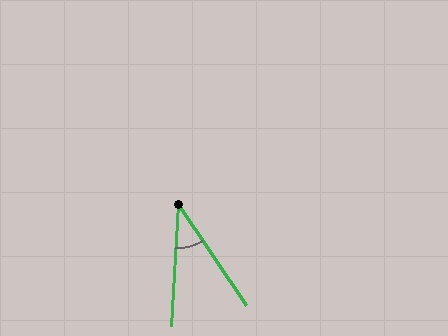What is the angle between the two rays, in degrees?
Approximately 37 degrees.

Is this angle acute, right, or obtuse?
It is acute.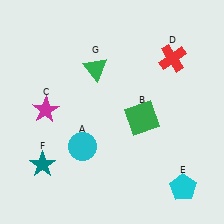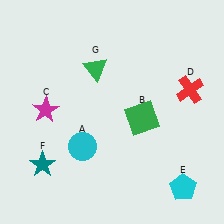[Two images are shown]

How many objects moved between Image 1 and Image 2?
1 object moved between the two images.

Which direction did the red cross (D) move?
The red cross (D) moved down.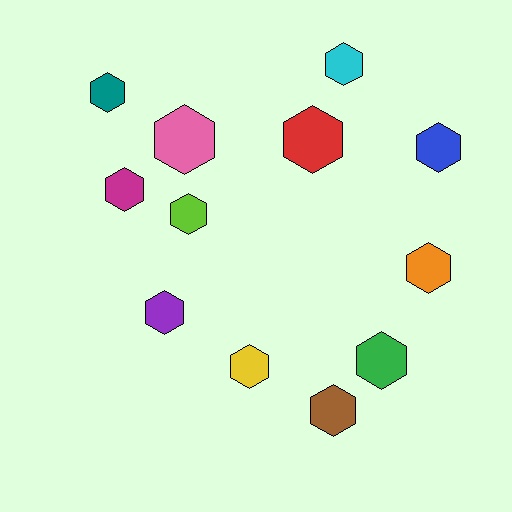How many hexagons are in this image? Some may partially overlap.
There are 12 hexagons.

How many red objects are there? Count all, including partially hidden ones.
There is 1 red object.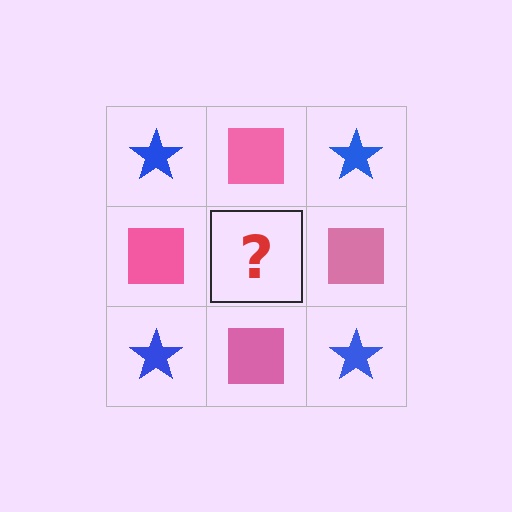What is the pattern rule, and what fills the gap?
The rule is that it alternates blue star and pink square in a checkerboard pattern. The gap should be filled with a blue star.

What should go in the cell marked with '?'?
The missing cell should contain a blue star.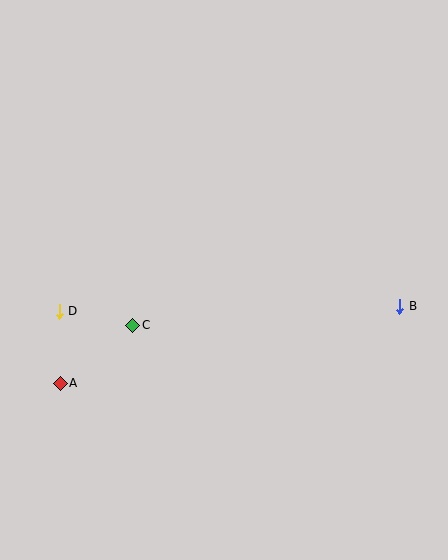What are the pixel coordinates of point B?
Point B is at (400, 306).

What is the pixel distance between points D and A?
The distance between D and A is 72 pixels.